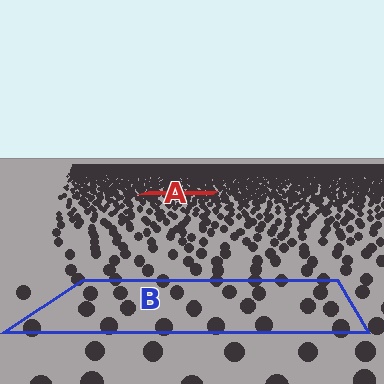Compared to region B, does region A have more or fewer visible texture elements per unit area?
Region A has more texture elements per unit area — they are packed more densely because it is farther away.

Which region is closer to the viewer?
Region B is closer. The texture elements there are larger and more spread out.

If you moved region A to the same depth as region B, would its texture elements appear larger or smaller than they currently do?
They would appear larger. At a closer depth, the same texture elements are projected at a bigger on-screen size.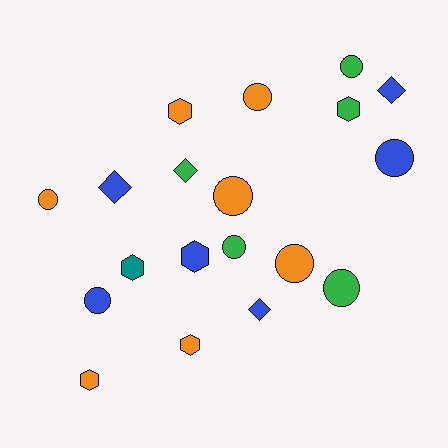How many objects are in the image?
There are 19 objects.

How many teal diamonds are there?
There are no teal diamonds.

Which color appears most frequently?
Orange, with 7 objects.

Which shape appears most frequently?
Circle, with 9 objects.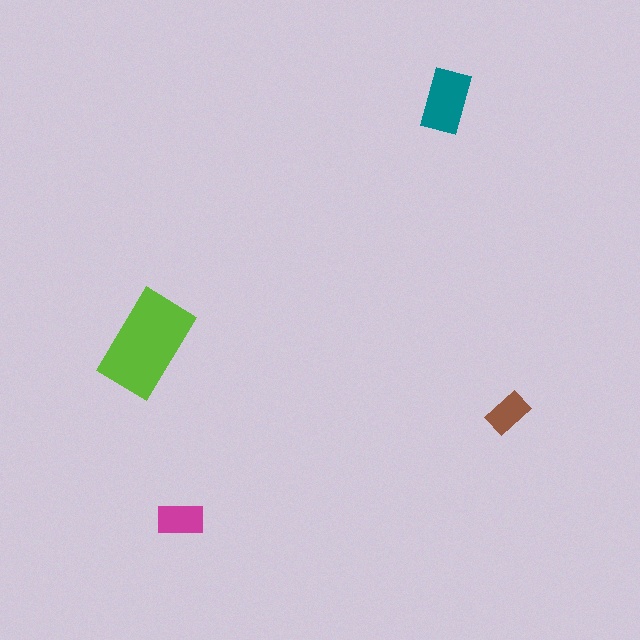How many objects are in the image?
There are 4 objects in the image.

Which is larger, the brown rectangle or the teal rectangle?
The teal one.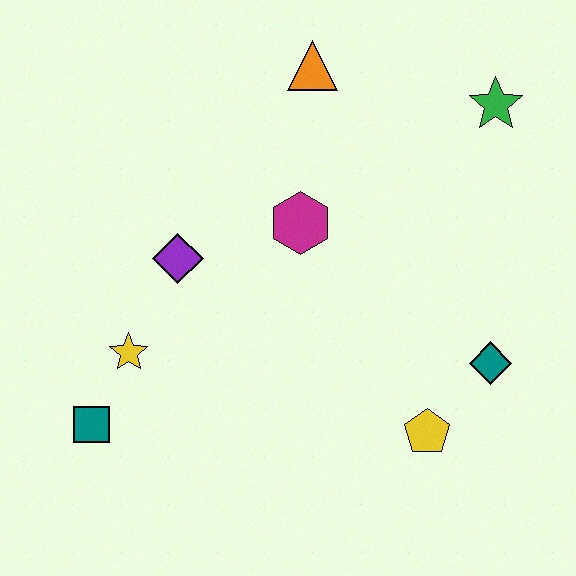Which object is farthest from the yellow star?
The green star is farthest from the yellow star.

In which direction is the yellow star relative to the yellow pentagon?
The yellow star is to the left of the yellow pentagon.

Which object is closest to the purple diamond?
The yellow star is closest to the purple diamond.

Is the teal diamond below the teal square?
No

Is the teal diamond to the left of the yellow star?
No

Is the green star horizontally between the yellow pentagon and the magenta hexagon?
No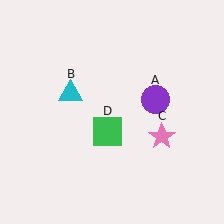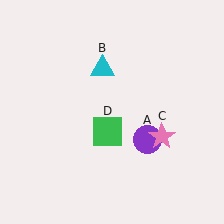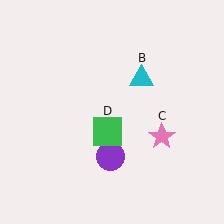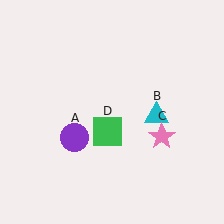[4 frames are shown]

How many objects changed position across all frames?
2 objects changed position: purple circle (object A), cyan triangle (object B).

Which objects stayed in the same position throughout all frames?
Pink star (object C) and green square (object D) remained stationary.